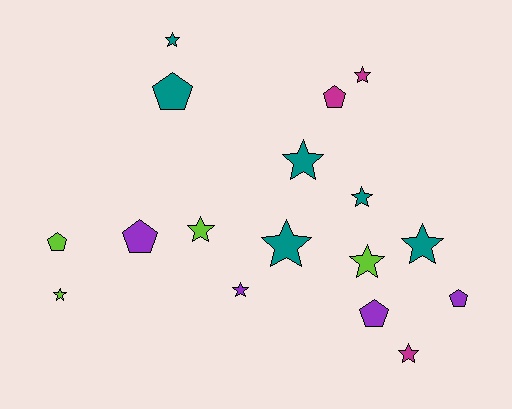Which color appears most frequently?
Teal, with 6 objects.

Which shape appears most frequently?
Star, with 11 objects.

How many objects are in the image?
There are 17 objects.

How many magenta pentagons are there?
There is 1 magenta pentagon.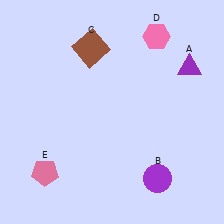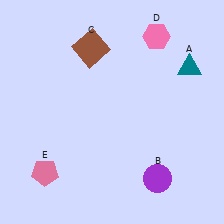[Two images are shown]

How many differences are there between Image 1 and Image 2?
There is 1 difference between the two images.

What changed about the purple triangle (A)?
In Image 1, A is purple. In Image 2, it changed to teal.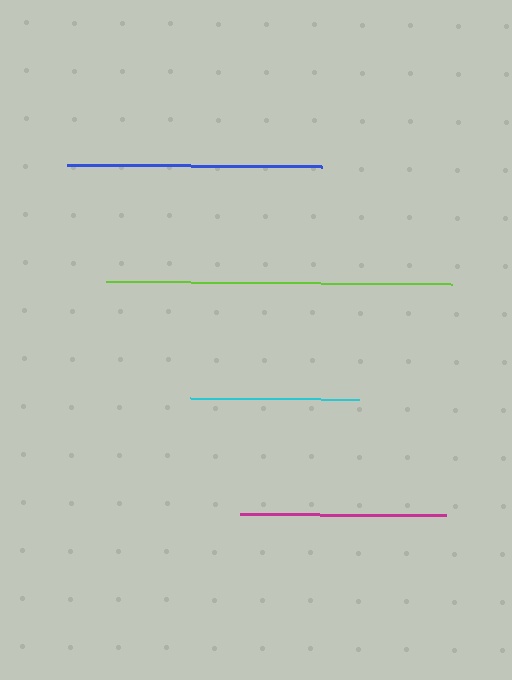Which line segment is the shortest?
The cyan line is the shortest at approximately 169 pixels.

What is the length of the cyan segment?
The cyan segment is approximately 169 pixels long.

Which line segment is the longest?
The lime line is the longest at approximately 346 pixels.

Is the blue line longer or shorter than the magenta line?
The blue line is longer than the magenta line.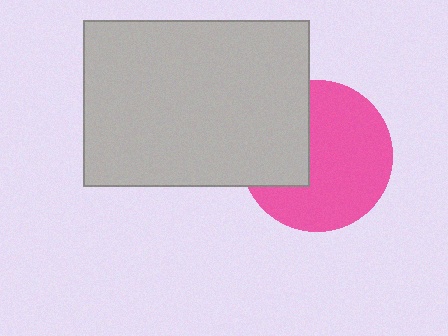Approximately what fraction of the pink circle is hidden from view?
Roughly 33% of the pink circle is hidden behind the light gray rectangle.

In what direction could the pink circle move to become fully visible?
The pink circle could move right. That would shift it out from behind the light gray rectangle entirely.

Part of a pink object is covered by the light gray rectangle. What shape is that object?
It is a circle.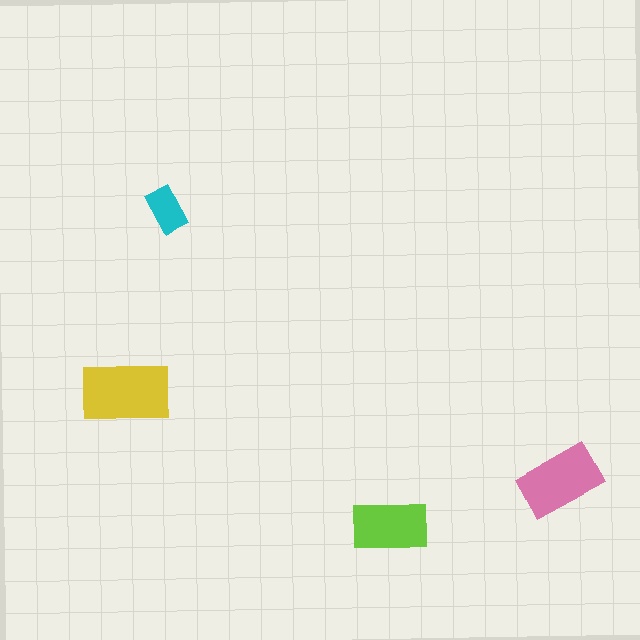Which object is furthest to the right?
The pink rectangle is rightmost.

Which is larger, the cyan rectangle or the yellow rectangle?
The yellow one.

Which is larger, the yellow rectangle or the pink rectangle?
The yellow one.